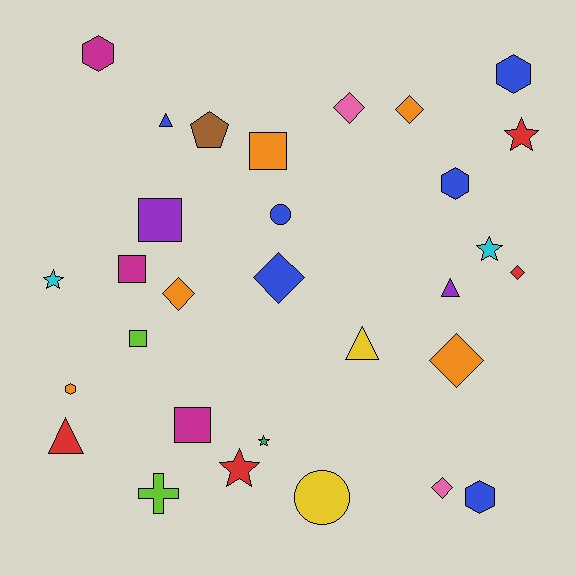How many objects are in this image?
There are 30 objects.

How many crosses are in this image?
There is 1 cross.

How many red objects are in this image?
There are 4 red objects.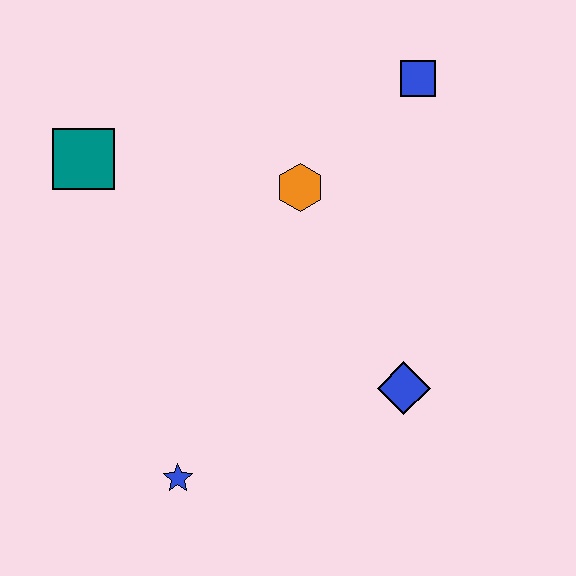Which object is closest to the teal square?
The orange hexagon is closest to the teal square.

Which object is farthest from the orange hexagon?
The blue star is farthest from the orange hexagon.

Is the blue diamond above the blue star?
Yes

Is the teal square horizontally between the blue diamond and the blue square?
No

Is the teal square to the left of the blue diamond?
Yes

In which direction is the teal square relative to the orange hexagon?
The teal square is to the left of the orange hexagon.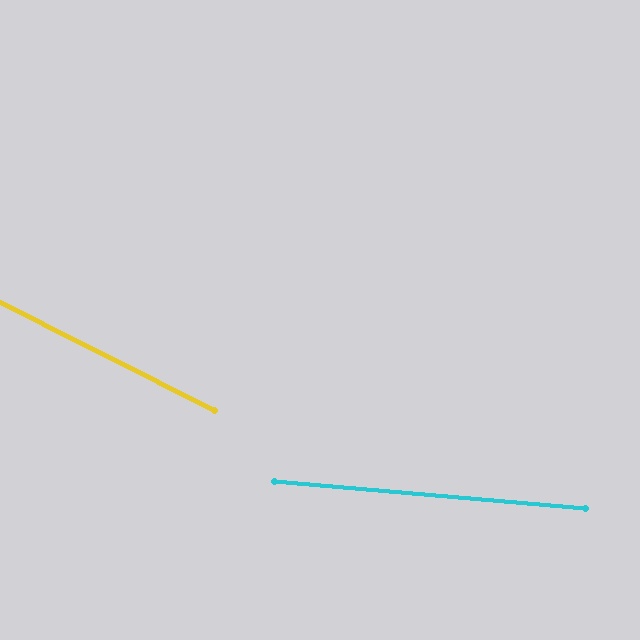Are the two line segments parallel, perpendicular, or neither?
Neither parallel nor perpendicular — they differ by about 22°.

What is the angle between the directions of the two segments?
Approximately 22 degrees.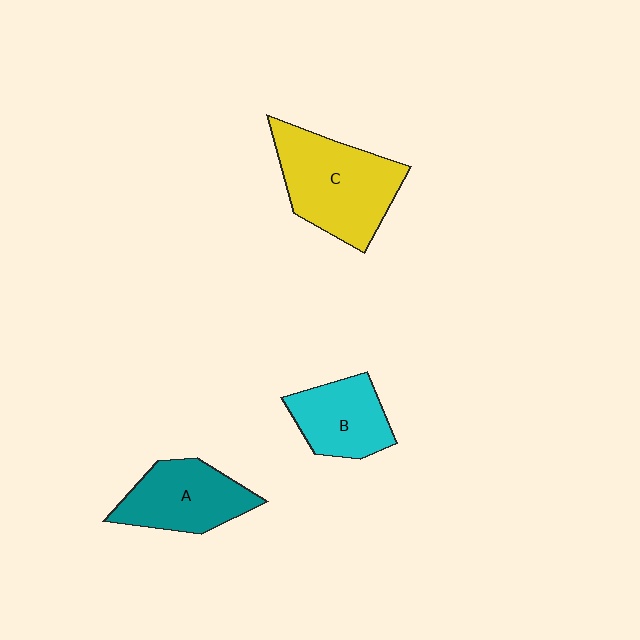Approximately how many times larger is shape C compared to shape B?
Approximately 1.6 times.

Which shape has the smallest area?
Shape B (cyan).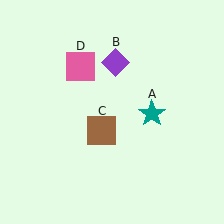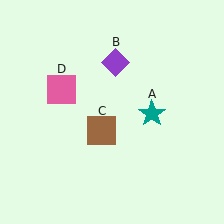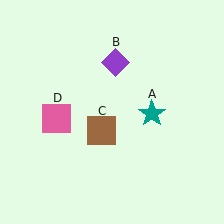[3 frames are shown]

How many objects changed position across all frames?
1 object changed position: pink square (object D).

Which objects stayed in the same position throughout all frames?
Teal star (object A) and purple diamond (object B) and brown square (object C) remained stationary.